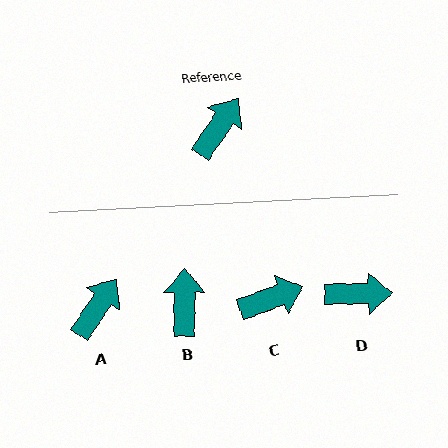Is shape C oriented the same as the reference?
No, it is off by about 36 degrees.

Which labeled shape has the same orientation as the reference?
A.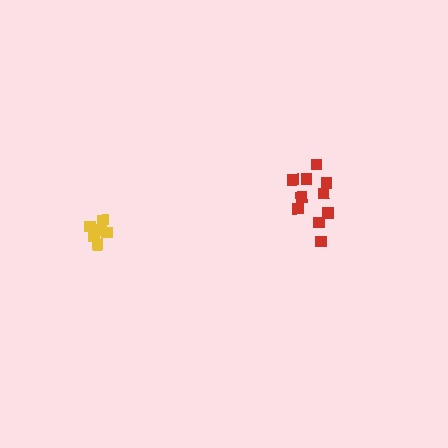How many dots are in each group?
Group 1: 6 dots, Group 2: 10 dots (16 total).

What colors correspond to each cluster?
The clusters are colored: yellow, red.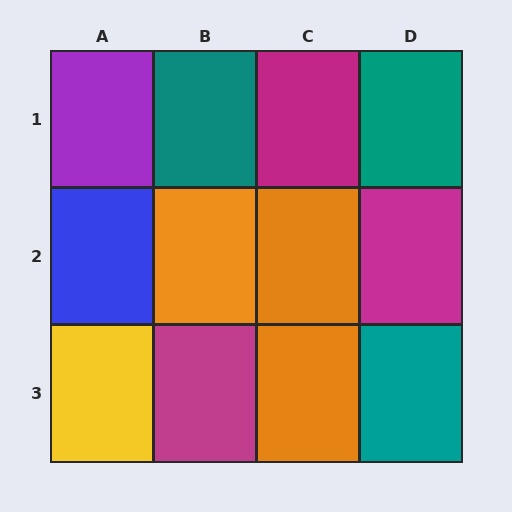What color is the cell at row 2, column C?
Orange.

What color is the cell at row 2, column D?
Magenta.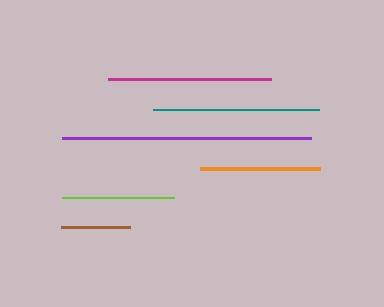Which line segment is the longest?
The purple line is the longest at approximately 249 pixels.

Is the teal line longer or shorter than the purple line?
The purple line is longer than the teal line.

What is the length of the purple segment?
The purple segment is approximately 249 pixels long.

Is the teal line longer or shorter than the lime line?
The teal line is longer than the lime line.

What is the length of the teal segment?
The teal segment is approximately 165 pixels long.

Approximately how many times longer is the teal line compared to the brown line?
The teal line is approximately 2.4 times the length of the brown line.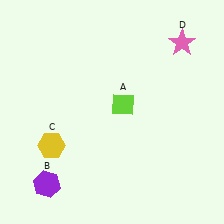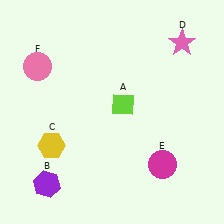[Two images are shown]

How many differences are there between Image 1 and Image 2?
There are 2 differences between the two images.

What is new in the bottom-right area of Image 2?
A magenta circle (E) was added in the bottom-right area of Image 2.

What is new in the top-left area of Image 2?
A pink circle (F) was added in the top-left area of Image 2.